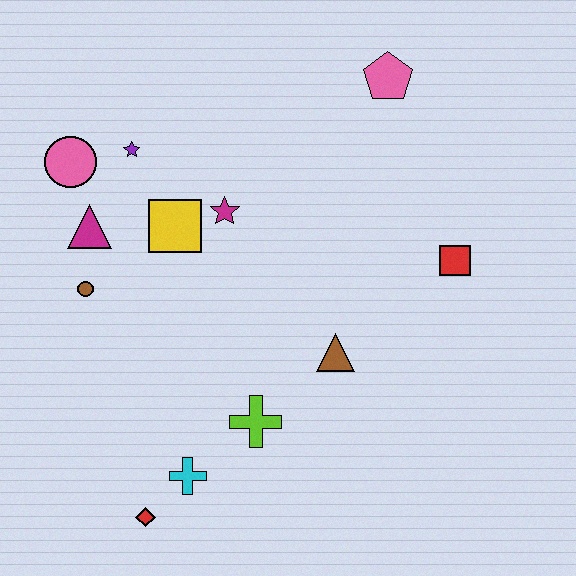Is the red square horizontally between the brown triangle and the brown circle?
No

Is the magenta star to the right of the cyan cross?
Yes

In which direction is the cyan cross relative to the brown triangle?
The cyan cross is to the left of the brown triangle.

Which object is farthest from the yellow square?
The red diamond is farthest from the yellow square.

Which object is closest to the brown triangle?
The lime cross is closest to the brown triangle.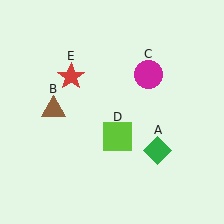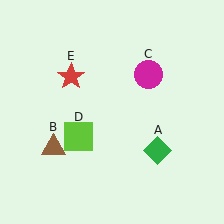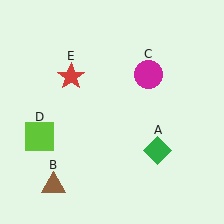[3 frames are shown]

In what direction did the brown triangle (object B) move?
The brown triangle (object B) moved down.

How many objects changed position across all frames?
2 objects changed position: brown triangle (object B), lime square (object D).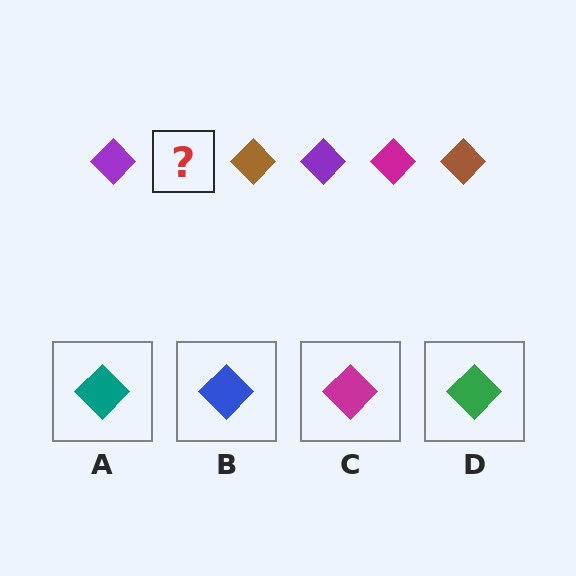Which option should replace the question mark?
Option C.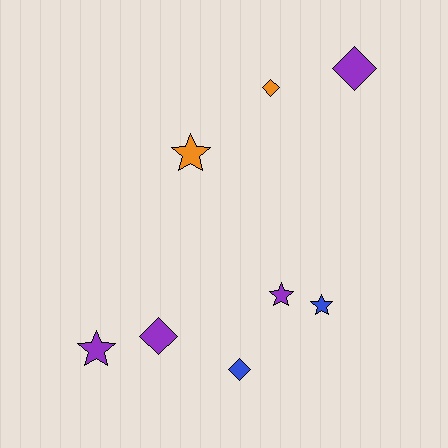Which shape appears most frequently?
Diamond, with 4 objects.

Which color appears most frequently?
Purple, with 4 objects.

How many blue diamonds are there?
There is 1 blue diamond.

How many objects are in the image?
There are 8 objects.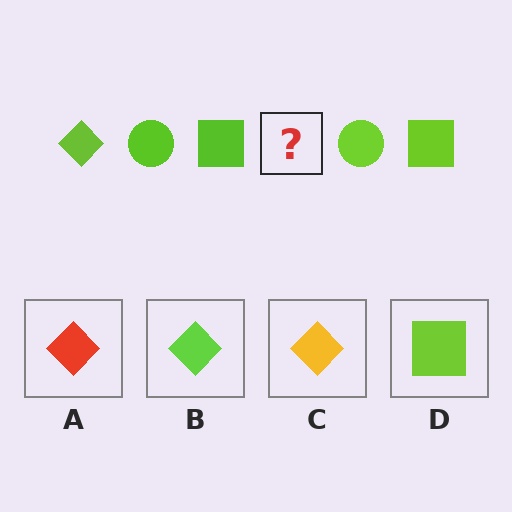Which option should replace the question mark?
Option B.